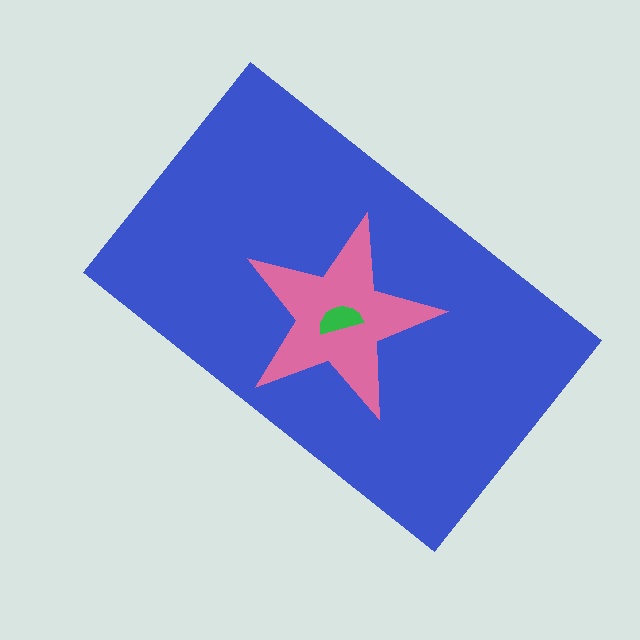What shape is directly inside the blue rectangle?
The pink star.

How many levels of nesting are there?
3.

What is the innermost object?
The green semicircle.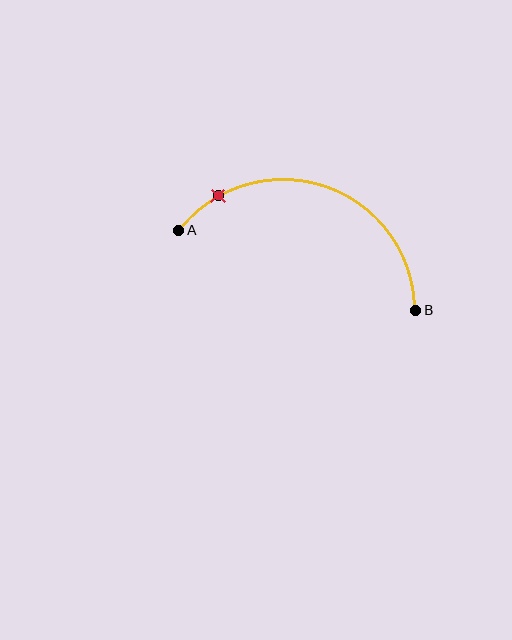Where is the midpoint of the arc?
The arc midpoint is the point on the curve farthest from the straight line joining A and B. It sits above that line.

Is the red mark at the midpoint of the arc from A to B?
No. The red mark lies on the arc but is closer to endpoint A. The arc midpoint would be at the point on the curve equidistant along the arc from both A and B.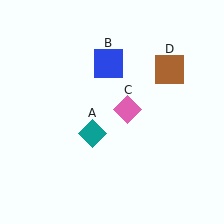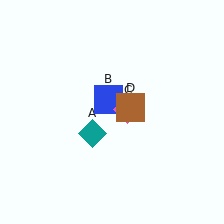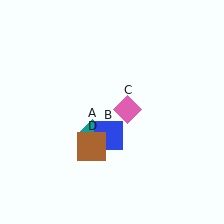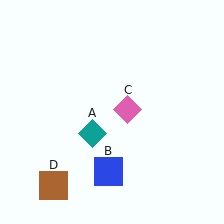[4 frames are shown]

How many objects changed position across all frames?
2 objects changed position: blue square (object B), brown square (object D).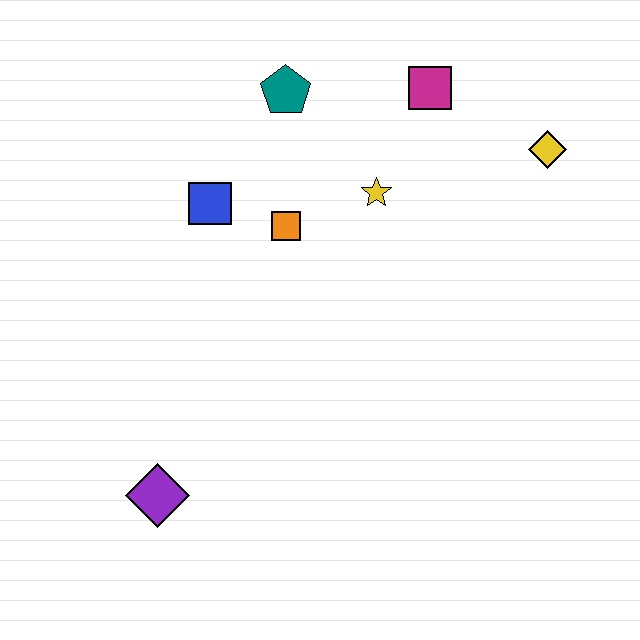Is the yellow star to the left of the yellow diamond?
Yes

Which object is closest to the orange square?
The blue square is closest to the orange square.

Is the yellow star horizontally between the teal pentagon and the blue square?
No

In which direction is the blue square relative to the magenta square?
The blue square is to the left of the magenta square.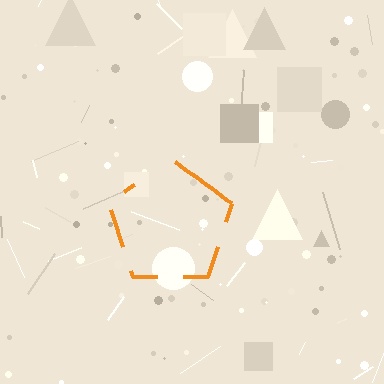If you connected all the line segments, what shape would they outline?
They would outline a pentagon.